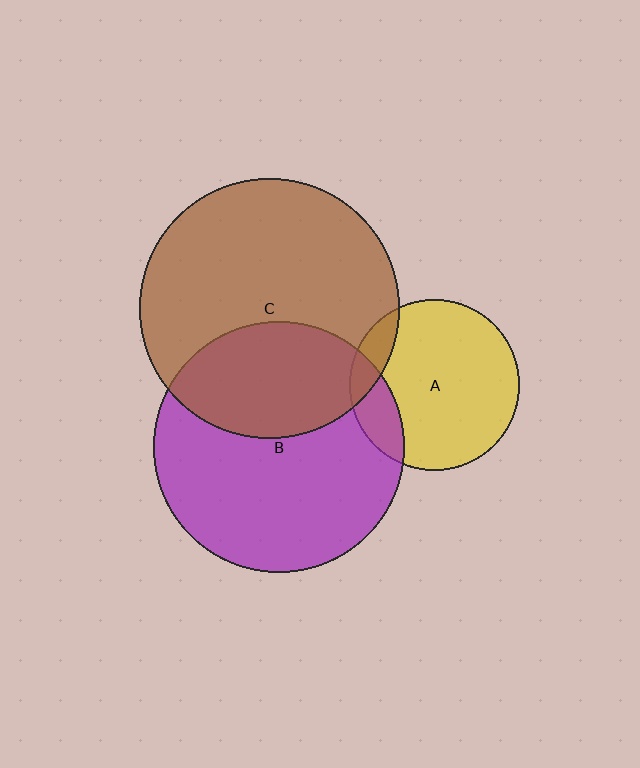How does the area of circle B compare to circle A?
Approximately 2.2 times.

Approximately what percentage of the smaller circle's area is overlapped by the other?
Approximately 35%.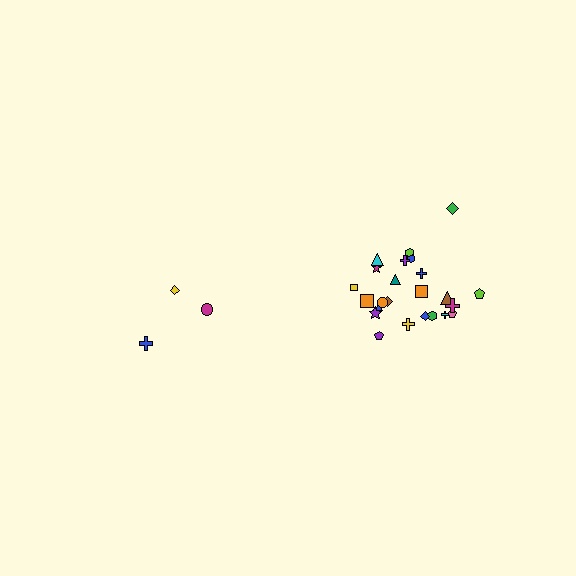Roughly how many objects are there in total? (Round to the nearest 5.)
Roughly 30 objects in total.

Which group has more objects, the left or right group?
The right group.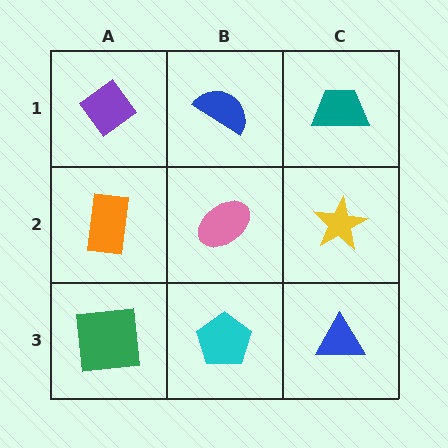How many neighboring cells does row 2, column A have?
3.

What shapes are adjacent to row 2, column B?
A blue semicircle (row 1, column B), a cyan pentagon (row 3, column B), an orange rectangle (row 2, column A), a yellow star (row 2, column C).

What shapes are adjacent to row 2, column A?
A purple diamond (row 1, column A), a green square (row 3, column A), a pink ellipse (row 2, column B).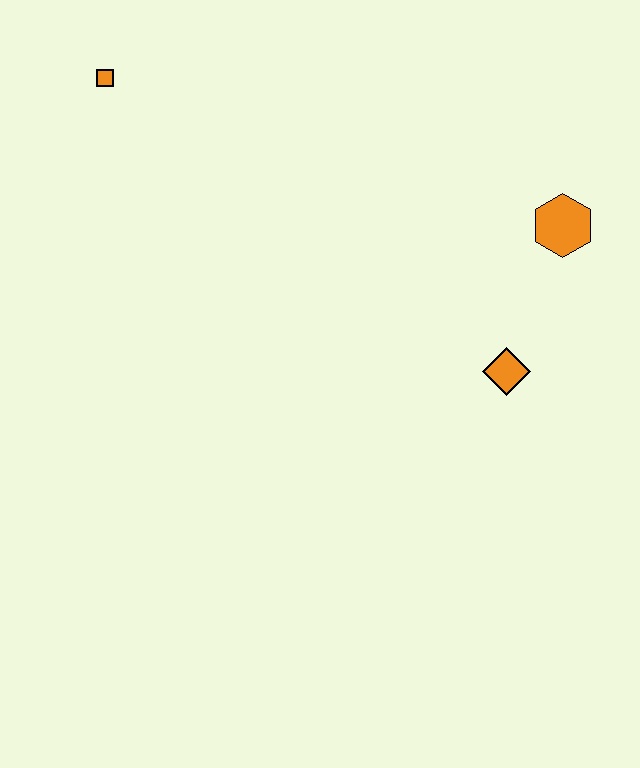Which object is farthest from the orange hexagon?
The orange square is farthest from the orange hexagon.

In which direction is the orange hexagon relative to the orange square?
The orange hexagon is to the right of the orange square.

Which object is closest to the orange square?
The orange hexagon is closest to the orange square.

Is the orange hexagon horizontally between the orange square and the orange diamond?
No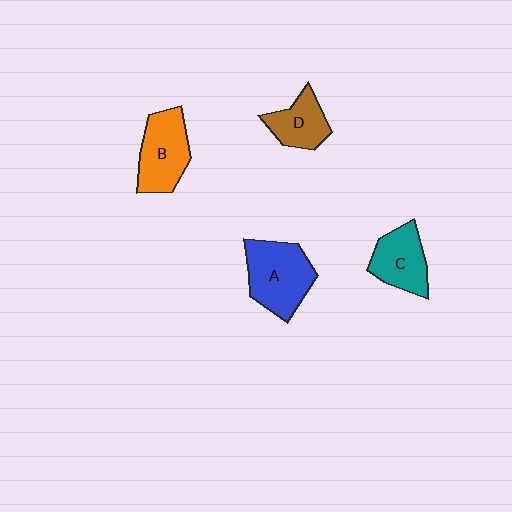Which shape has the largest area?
Shape A (blue).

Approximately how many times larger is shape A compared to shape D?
Approximately 1.6 times.